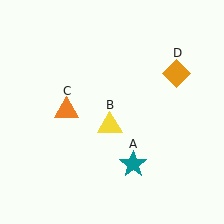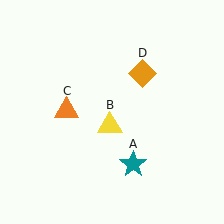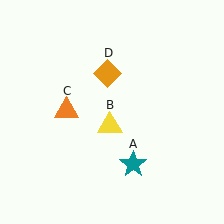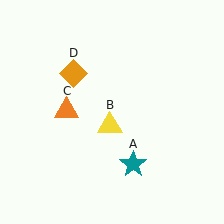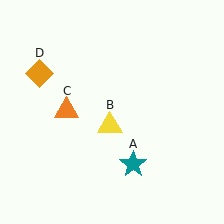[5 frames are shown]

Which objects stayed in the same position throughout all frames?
Teal star (object A) and yellow triangle (object B) and orange triangle (object C) remained stationary.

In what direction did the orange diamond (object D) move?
The orange diamond (object D) moved left.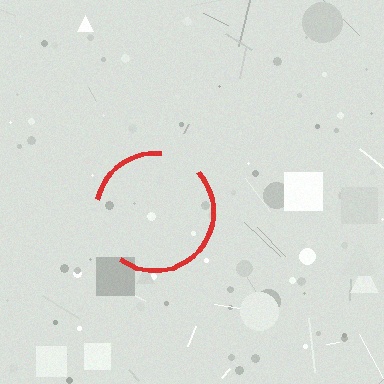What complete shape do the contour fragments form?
The contour fragments form a circle.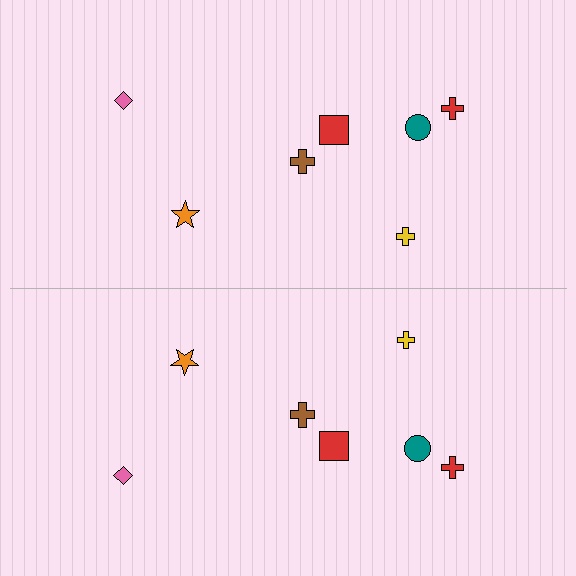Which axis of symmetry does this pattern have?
The pattern has a horizontal axis of symmetry running through the center of the image.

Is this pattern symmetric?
Yes, this pattern has bilateral (reflection) symmetry.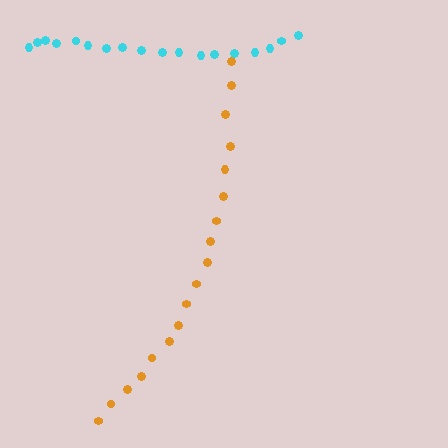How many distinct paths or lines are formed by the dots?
There are 2 distinct paths.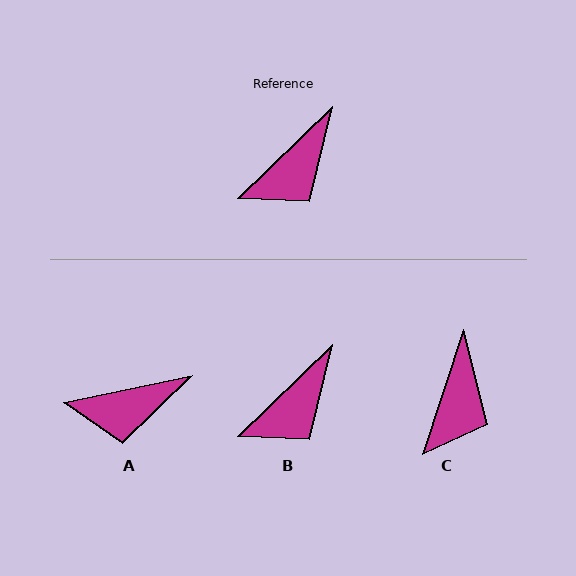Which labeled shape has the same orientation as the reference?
B.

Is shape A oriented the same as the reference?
No, it is off by about 32 degrees.